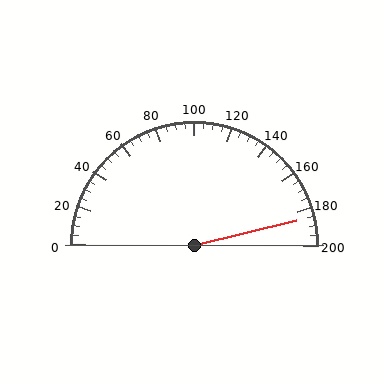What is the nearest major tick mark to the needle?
The nearest major tick mark is 180.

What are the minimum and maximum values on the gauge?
The gauge ranges from 0 to 200.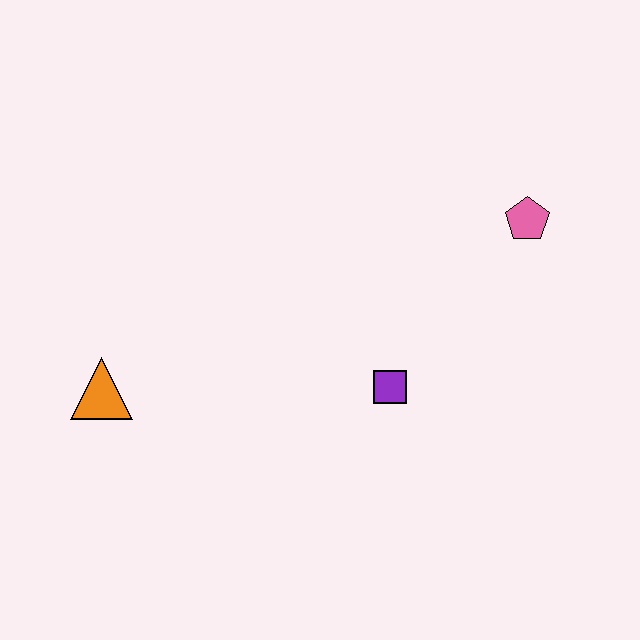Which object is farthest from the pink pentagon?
The orange triangle is farthest from the pink pentagon.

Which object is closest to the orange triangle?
The purple square is closest to the orange triangle.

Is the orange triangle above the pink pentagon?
No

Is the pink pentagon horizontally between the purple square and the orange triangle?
No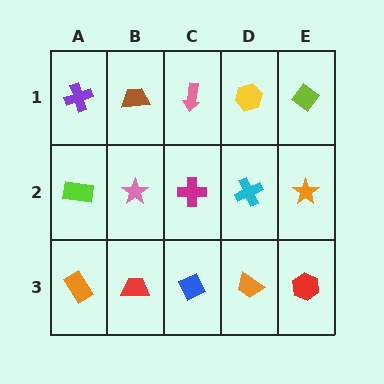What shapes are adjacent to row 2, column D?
A yellow hexagon (row 1, column D), an orange trapezoid (row 3, column D), a magenta cross (row 2, column C), an orange star (row 2, column E).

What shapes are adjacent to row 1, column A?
A lime rectangle (row 2, column A), a brown trapezoid (row 1, column B).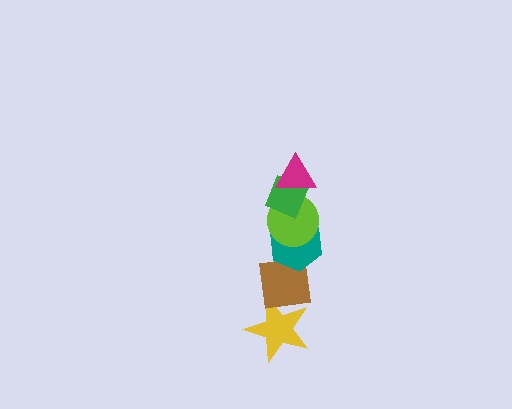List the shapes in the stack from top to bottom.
From top to bottom: the magenta triangle, the green diamond, the lime circle, the teal hexagon, the brown square, the yellow star.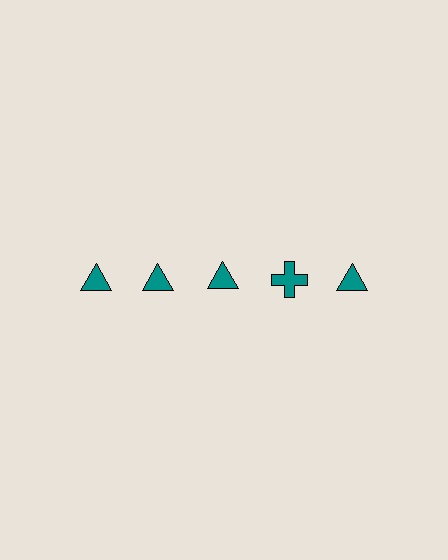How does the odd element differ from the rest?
It has a different shape: cross instead of triangle.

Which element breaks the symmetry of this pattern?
The teal cross in the top row, second from right column breaks the symmetry. All other shapes are teal triangles.